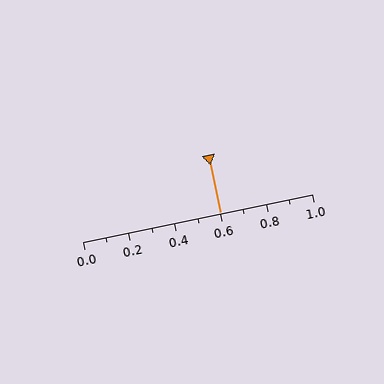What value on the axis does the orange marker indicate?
The marker indicates approximately 0.6.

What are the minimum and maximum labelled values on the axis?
The axis runs from 0.0 to 1.0.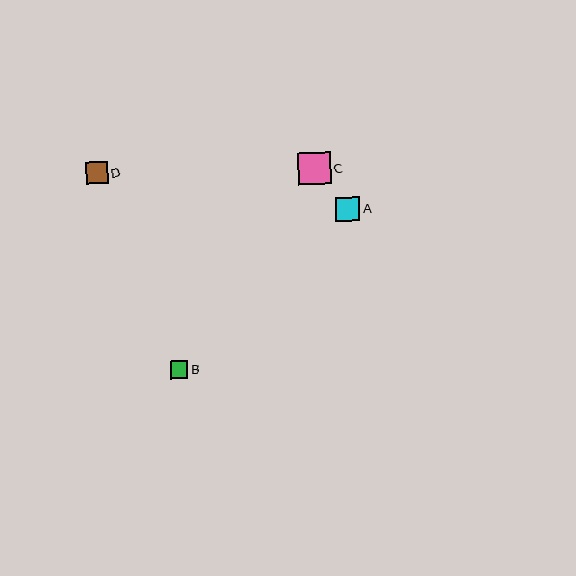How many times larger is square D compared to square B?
Square D is approximately 1.2 times the size of square B.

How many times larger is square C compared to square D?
Square C is approximately 1.5 times the size of square D.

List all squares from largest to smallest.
From largest to smallest: C, A, D, B.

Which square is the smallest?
Square B is the smallest with a size of approximately 17 pixels.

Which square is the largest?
Square C is the largest with a size of approximately 33 pixels.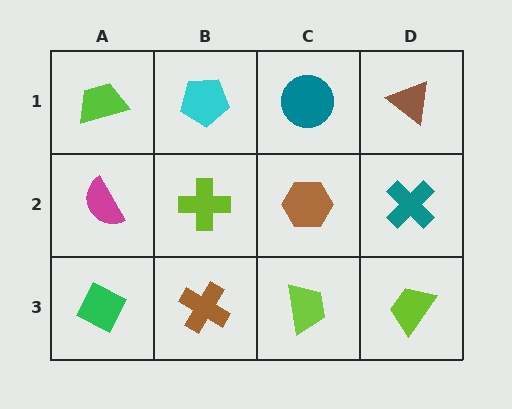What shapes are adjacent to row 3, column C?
A brown hexagon (row 2, column C), a brown cross (row 3, column B), a lime trapezoid (row 3, column D).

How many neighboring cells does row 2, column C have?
4.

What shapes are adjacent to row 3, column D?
A teal cross (row 2, column D), a lime trapezoid (row 3, column C).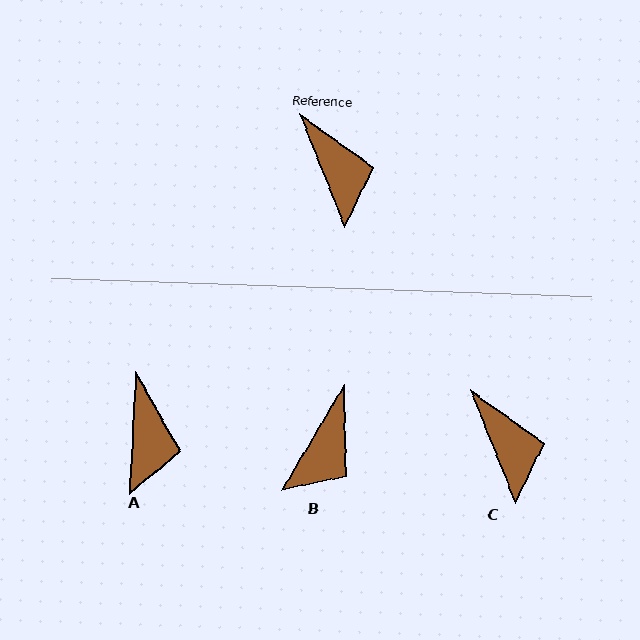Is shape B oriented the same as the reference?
No, it is off by about 53 degrees.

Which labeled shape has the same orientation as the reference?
C.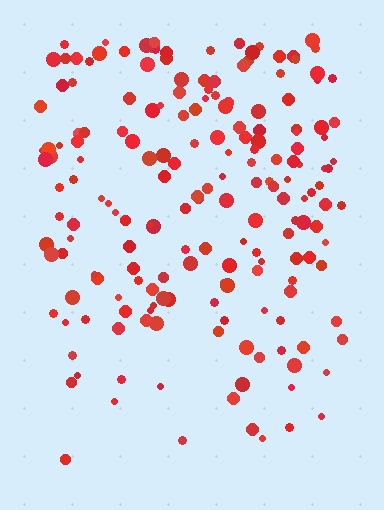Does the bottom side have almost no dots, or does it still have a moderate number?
Still a moderate number, just noticeably fewer than the top.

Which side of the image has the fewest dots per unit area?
The bottom.